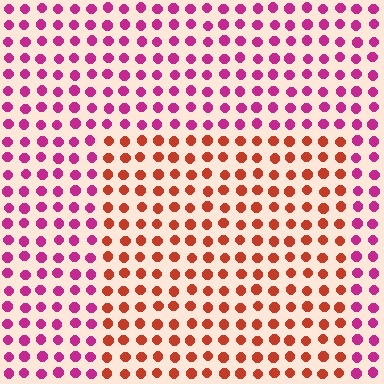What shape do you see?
I see a rectangle.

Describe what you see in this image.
The image is filled with small magenta elements in a uniform arrangement. A rectangle-shaped region is visible where the elements are tinted to a slightly different hue, forming a subtle color boundary.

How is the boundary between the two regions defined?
The boundary is defined purely by a slight shift in hue (about 48 degrees). Spacing, size, and orientation are identical on both sides.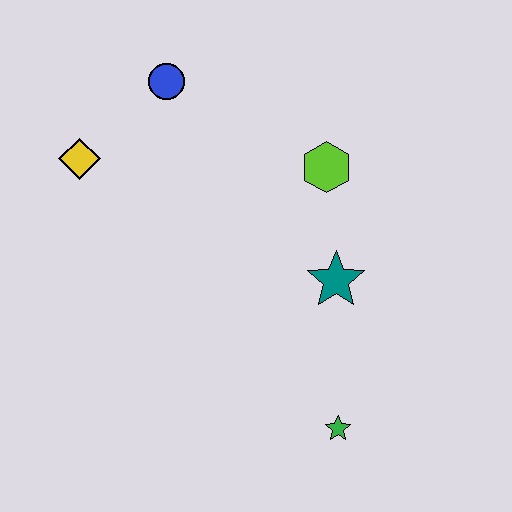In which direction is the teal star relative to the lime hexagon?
The teal star is below the lime hexagon.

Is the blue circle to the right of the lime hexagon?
No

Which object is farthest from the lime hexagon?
The green star is farthest from the lime hexagon.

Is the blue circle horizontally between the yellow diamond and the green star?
Yes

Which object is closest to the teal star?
The lime hexagon is closest to the teal star.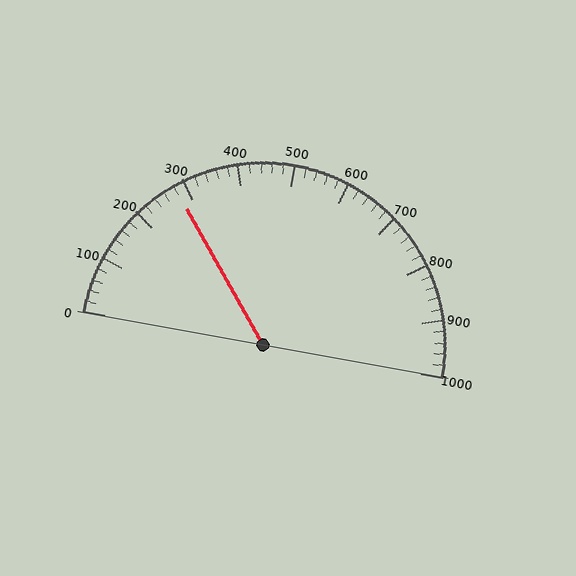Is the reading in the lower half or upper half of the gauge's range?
The reading is in the lower half of the range (0 to 1000).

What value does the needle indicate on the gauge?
The needle indicates approximately 280.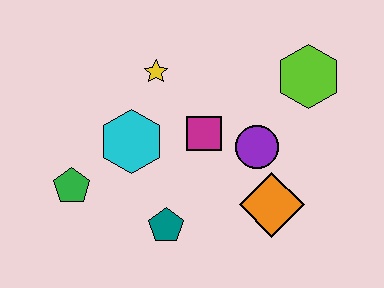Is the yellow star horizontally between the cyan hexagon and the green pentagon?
No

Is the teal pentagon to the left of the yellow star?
No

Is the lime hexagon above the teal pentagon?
Yes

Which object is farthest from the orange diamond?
The green pentagon is farthest from the orange diamond.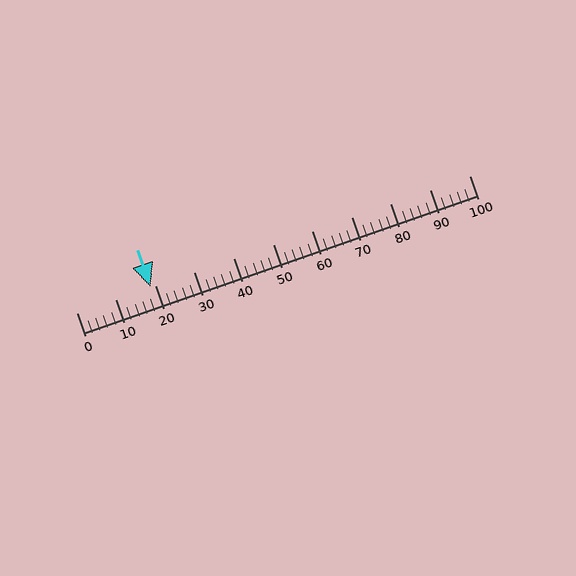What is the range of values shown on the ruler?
The ruler shows values from 0 to 100.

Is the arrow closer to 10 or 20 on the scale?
The arrow is closer to 20.